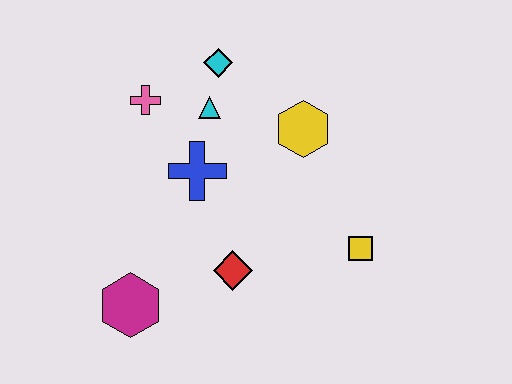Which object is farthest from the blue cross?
The yellow square is farthest from the blue cross.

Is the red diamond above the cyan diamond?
No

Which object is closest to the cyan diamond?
The cyan triangle is closest to the cyan diamond.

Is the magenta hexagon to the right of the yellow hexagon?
No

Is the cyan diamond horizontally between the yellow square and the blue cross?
Yes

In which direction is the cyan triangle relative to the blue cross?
The cyan triangle is above the blue cross.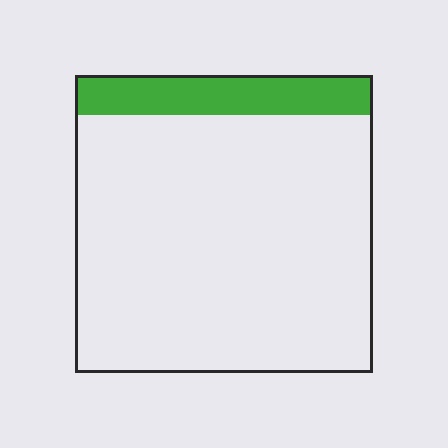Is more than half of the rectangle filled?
No.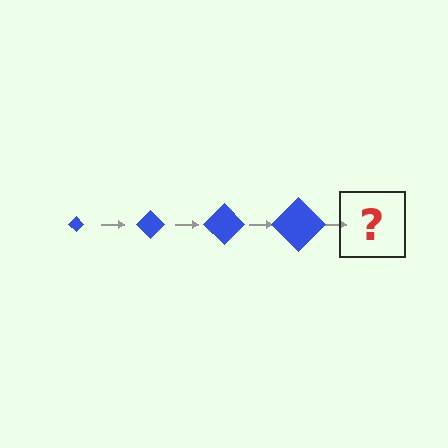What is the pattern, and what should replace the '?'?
The pattern is that the diamond gets progressively larger each step. The '?' should be a blue diamond, larger than the previous one.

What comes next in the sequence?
The next element should be a blue diamond, larger than the previous one.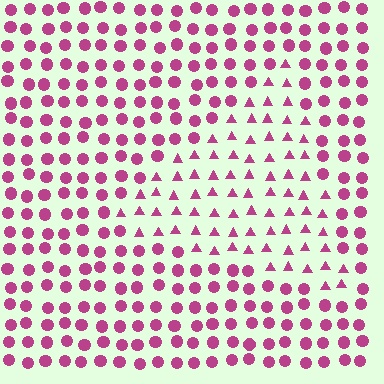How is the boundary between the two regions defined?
The boundary is defined by a change in element shape: triangles inside vs. circles outside. All elements share the same color and spacing.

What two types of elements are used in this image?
The image uses triangles inside the triangle region and circles outside it.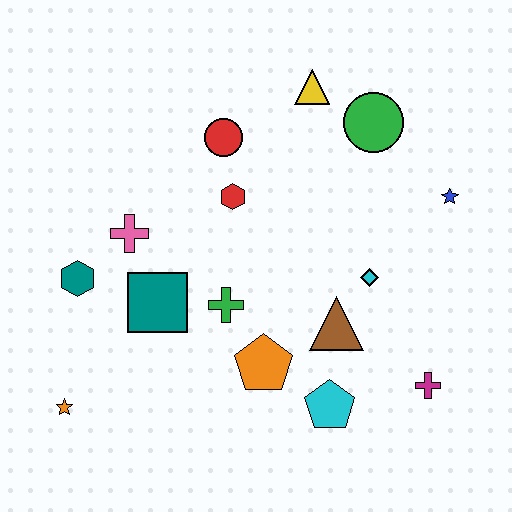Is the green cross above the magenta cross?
Yes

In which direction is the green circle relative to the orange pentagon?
The green circle is above the orange pentagon.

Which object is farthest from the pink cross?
The magenta cross is farthest from the pink cross.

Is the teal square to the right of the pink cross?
Yes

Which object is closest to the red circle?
The red hexagon is closest to the red circle.